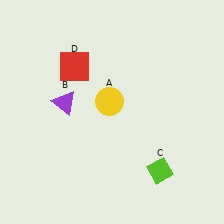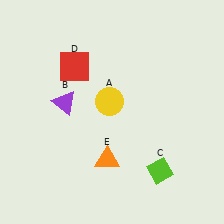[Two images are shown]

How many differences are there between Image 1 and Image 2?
There is 1 difference between the two images.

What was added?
An orange triangle (E) was added in Image 2.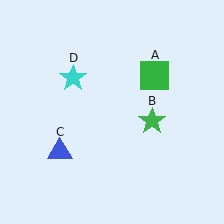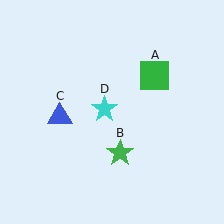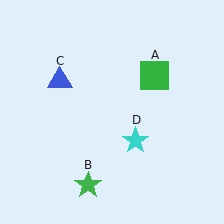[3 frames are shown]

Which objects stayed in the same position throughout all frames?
Green square (object A) remained stationary.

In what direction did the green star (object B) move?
The green star (object B) moved down and to the left.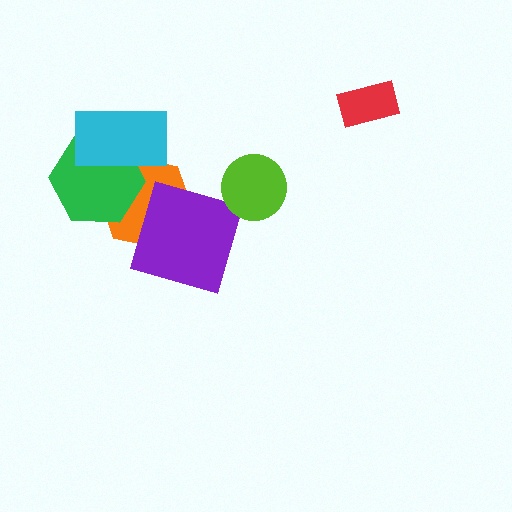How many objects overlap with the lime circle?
0 objects overlap with the lime circle.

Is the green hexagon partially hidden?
Yes, it is partially covered by another shape.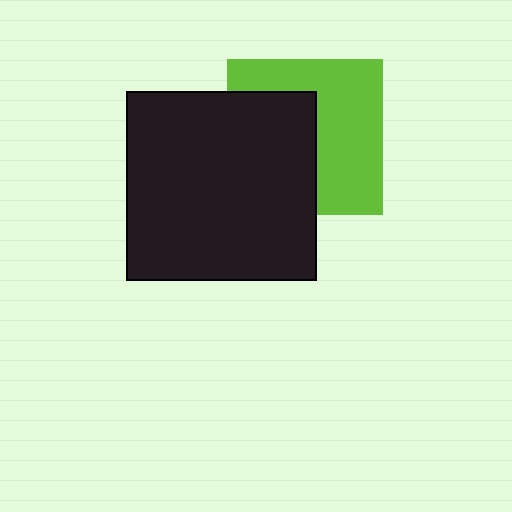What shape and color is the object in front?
The object in front is a black square.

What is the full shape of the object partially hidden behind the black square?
The partially hidden object is a lime square.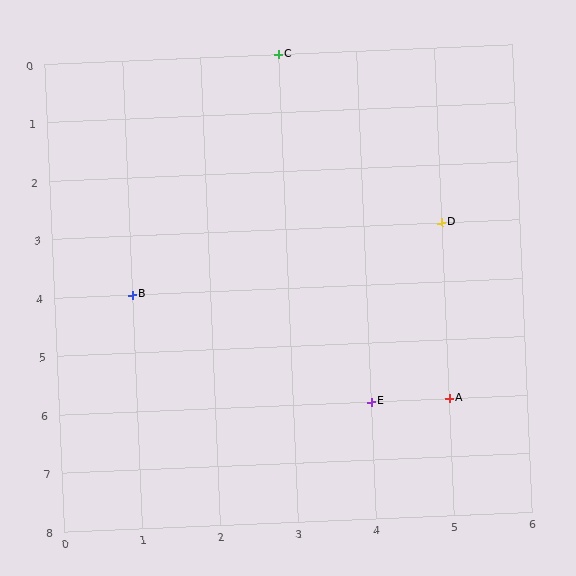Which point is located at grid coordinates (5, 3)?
Point D is at (5, 3).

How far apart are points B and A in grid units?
Points B and A are 4 columns and 2 rows apart (about 4.5 grid units diagonally).